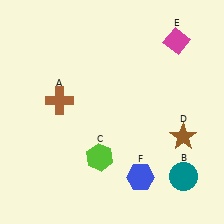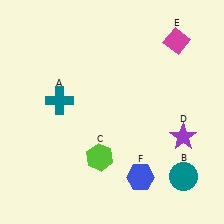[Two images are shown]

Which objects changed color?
A changed from brown to teal. D changed from brown to purple.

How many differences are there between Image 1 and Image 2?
There are 2 differences between the two images.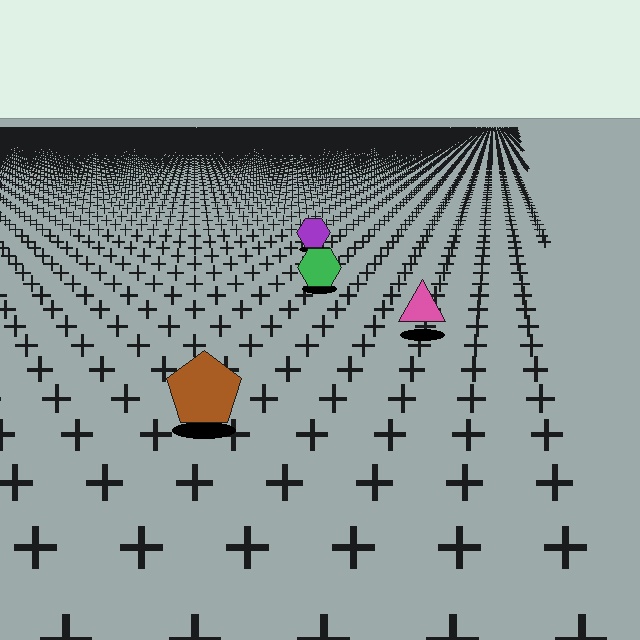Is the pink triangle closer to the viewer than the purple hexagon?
Yes. The pink triangle is closer — you can tell from the texture gradient: the ground texture is coarser near it.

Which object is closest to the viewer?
The brown pentagon is closest. The texture marks near it are larger and more spread out.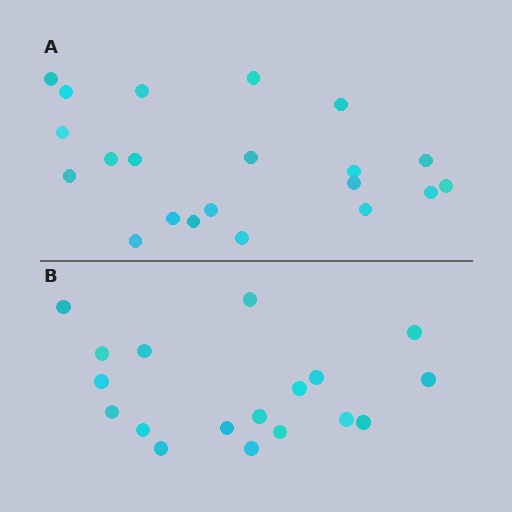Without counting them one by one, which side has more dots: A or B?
Region A (the top region) has more dots.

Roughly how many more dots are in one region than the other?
Region A has just a few more — roughly 2 or 3 more dots than region B.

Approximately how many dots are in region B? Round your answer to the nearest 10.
About 20 dots. (The exact count is 18, which rounds to 20.)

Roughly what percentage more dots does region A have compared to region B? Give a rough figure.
About 15% more.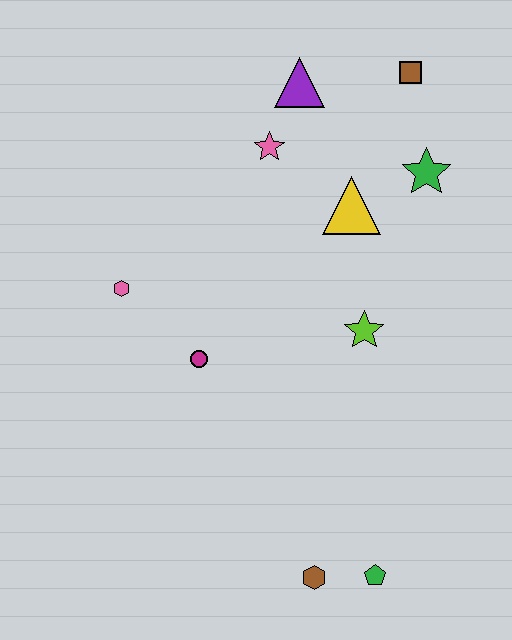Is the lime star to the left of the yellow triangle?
No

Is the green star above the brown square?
No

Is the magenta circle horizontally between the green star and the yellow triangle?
No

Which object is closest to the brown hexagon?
The green pentagon is closest to the brown hexagon.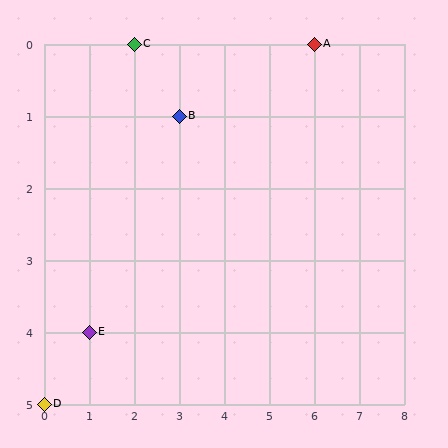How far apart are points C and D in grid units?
Points C and D are 2 columns and 5 rows apart (about 5.4 grid units diagonally).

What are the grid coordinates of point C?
Point C is at grid coordinates (2, 0).